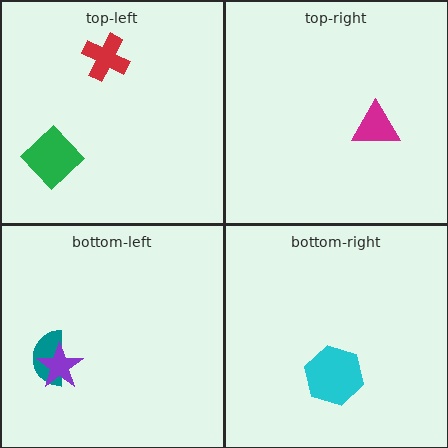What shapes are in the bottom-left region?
The teal semicircle, the purple star.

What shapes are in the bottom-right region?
The cyan hexagon.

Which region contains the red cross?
The top-left region.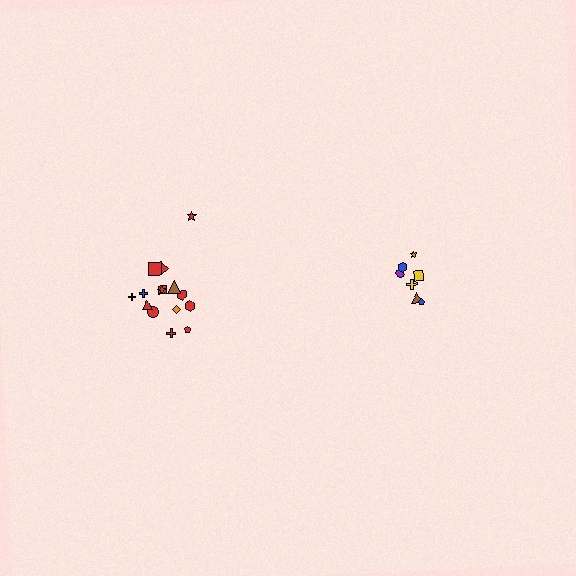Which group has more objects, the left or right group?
The left group.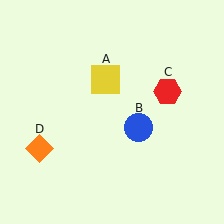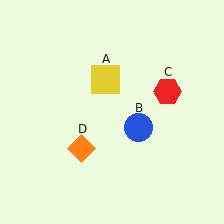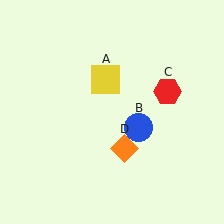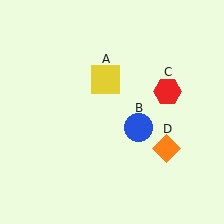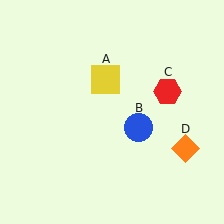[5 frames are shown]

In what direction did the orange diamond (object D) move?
The orange diamond (object D) moved right.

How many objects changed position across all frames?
1 object changed position: orange diamond (object D).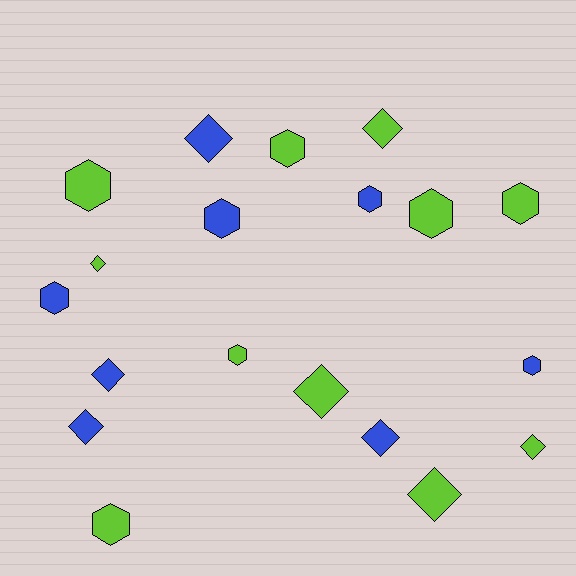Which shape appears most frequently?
Hexagon, with 10 objects.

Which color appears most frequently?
Lime, with 11 objects.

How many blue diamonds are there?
There are 4 blue diamonds.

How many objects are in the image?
There are 19 objects.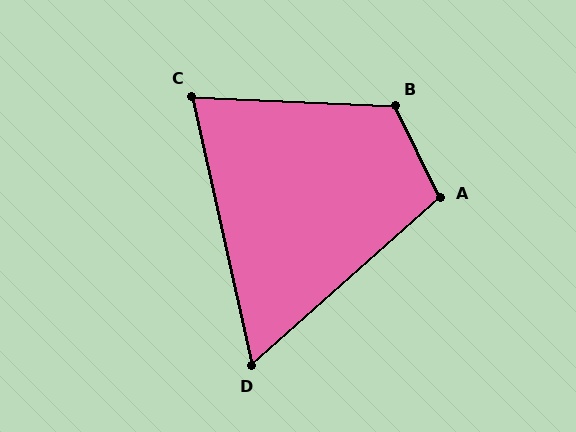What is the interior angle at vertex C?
Approximately 75 degrees (acute).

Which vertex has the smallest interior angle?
D, at approximately 61 degrees.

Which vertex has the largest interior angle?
B, at approximately 119 degrees.